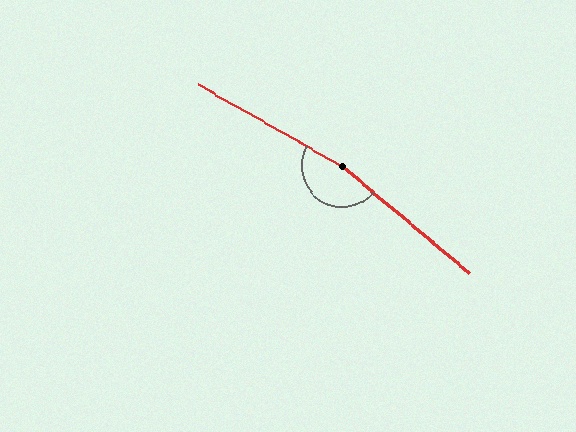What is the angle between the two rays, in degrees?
Approximately 170 degrees.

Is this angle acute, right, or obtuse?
It is obtuse.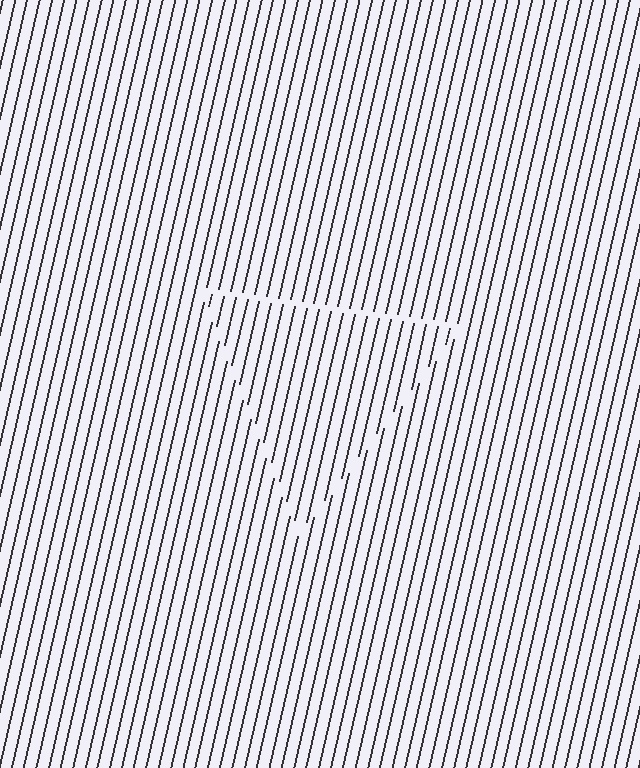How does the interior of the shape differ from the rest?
The interior of the shape contains the same grating, shifted by half a period — the contour is defined by the phase discontinuity where line-ends from the inner and outer gratings abut.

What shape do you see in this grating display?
An illusory triangle. The interior of the shape contains the same grating, shifted by half a period — the contour is defined by the phase discontinuity where line-ends from the inner and outer gratings abut.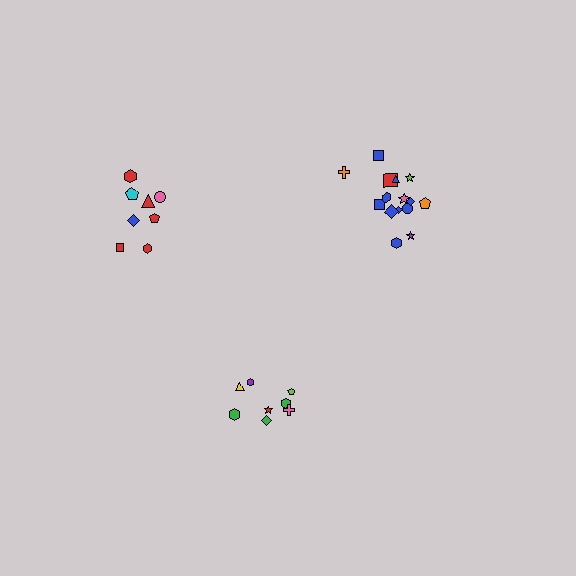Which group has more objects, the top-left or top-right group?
The top-right group.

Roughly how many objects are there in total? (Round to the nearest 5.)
Roughly 30 objects in total.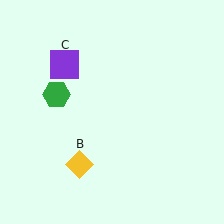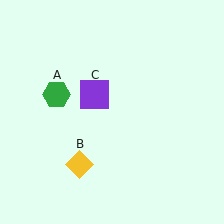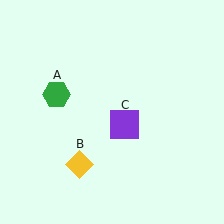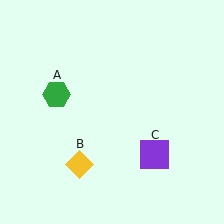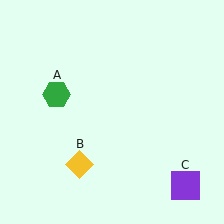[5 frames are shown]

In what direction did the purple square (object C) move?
The purple square (object C) moved down and to the right.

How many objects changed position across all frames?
1 object changed position: purple square (object C).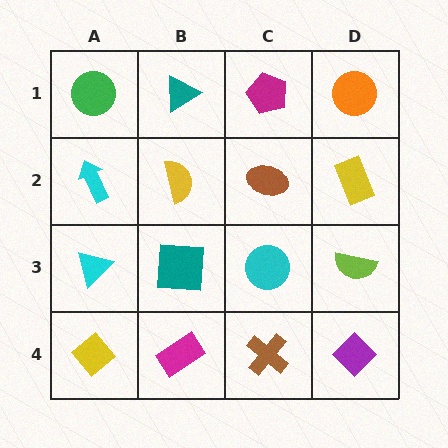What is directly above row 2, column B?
A teal triangle.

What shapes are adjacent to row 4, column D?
A lime semicircle (row 3, column D), a brown cross (row 4, column C).